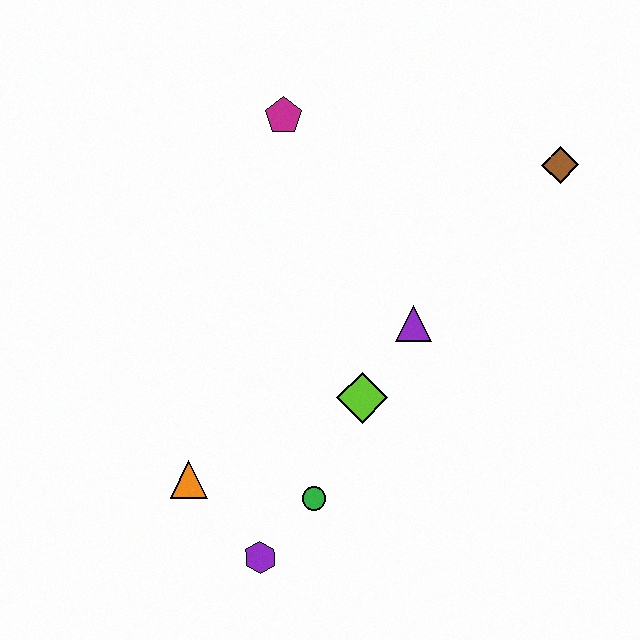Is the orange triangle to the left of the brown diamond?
Yes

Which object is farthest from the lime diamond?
The brown diamond is farthest from the lime diamond.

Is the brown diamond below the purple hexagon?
No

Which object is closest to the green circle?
The purple hexagon is closest to the green circle.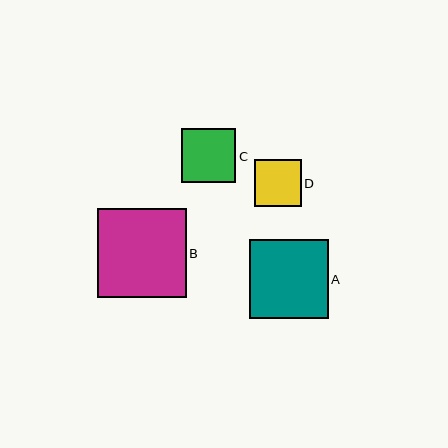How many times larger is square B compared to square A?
Square B is approximately 1.1 times the size of square A.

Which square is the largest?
Square B is the largest with a size of approximately 89 pixels.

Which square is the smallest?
Square D is the smallest with a size of approximately 47 pixels.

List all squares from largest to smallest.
From largest to smallest: B, A, C, D.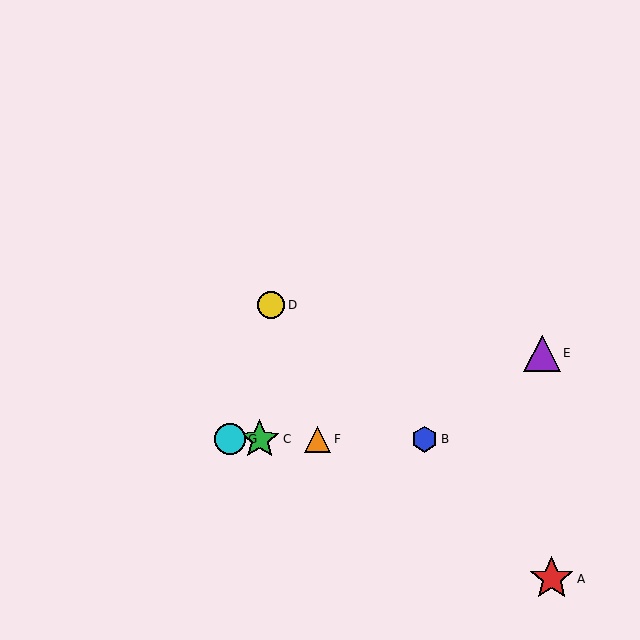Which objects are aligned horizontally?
Objects B, C, F, G are aligned horizontally.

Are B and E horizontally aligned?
No, B is at y≈439 and E is at y≈353.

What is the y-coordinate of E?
Object E is at y≈353.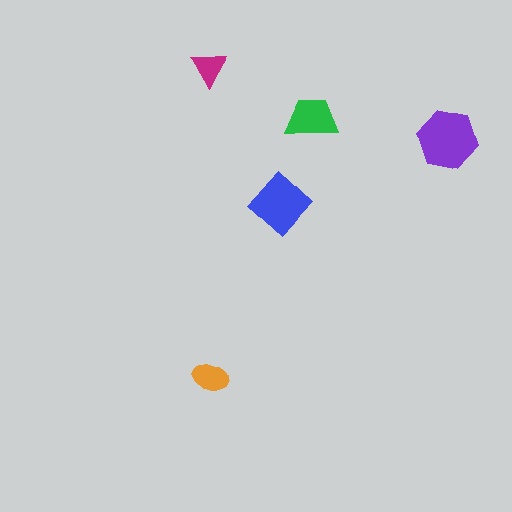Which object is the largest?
The purple hexagon.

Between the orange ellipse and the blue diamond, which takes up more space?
The blue diamond.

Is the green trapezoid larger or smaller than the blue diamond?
Smaller.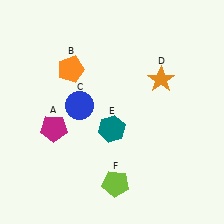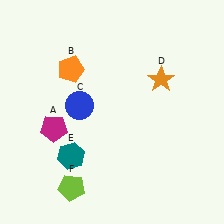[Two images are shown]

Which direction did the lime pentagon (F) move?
The lime pentagon (F) moved left.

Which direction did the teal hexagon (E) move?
The teal hexagon (E) moved left.